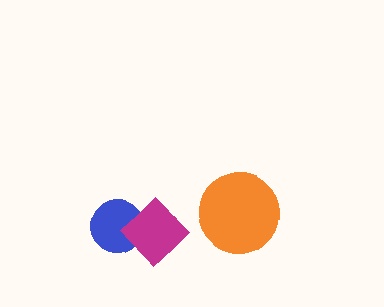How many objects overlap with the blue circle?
1 object overlaps with the blue circle.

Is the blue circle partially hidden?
Yes, it is partially covered by another shape.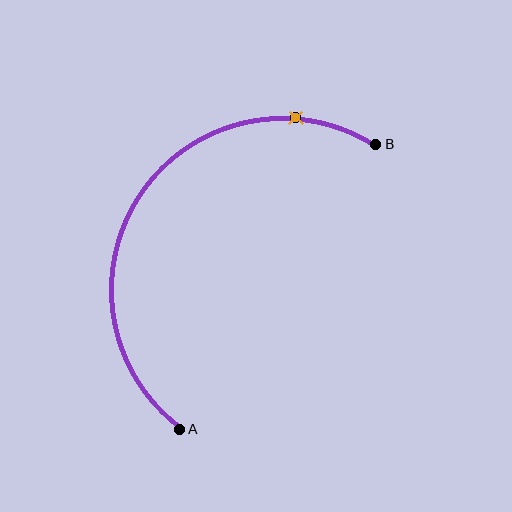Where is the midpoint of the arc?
The arc midpoint is the point on the curve farthest from the straight line joining A and B. It sits above and to the left of that line.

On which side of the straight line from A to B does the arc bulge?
The arc bulges above and to the left of the straight line connecting A and B.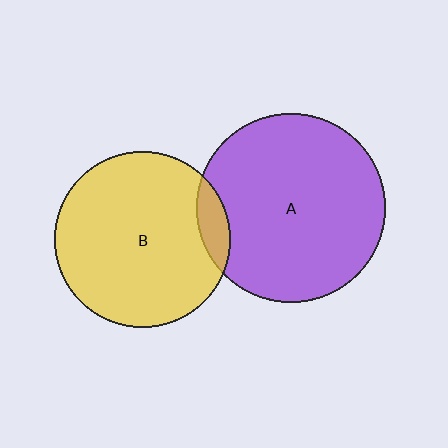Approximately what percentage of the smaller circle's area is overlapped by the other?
Approximately 10%.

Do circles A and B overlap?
Yes.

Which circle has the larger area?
Circle A (purple).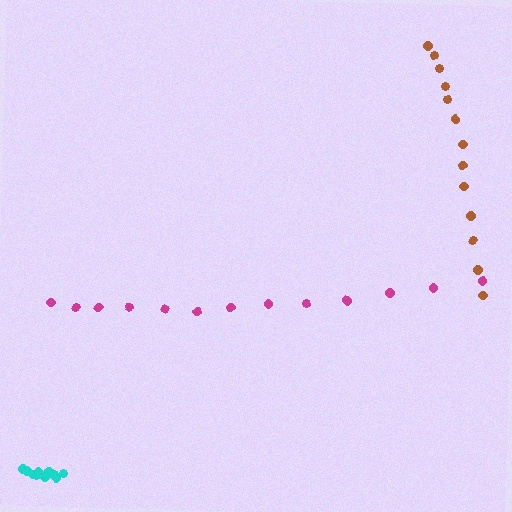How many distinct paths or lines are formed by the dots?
There are 3 distinct paths.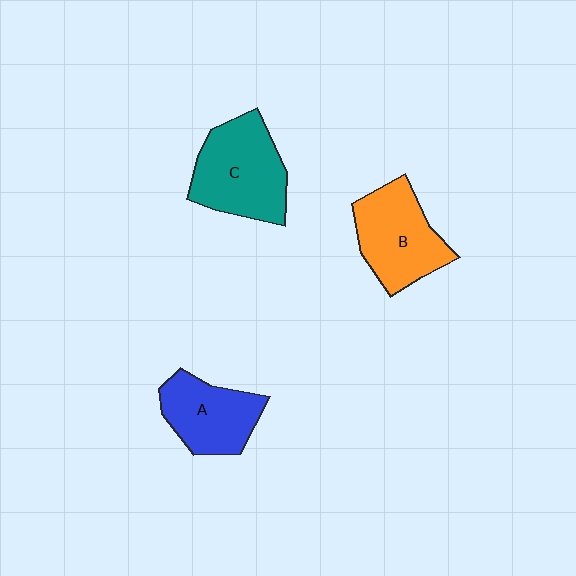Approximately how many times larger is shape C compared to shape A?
Approximately 1.3 times.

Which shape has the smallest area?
Shape A (blue).